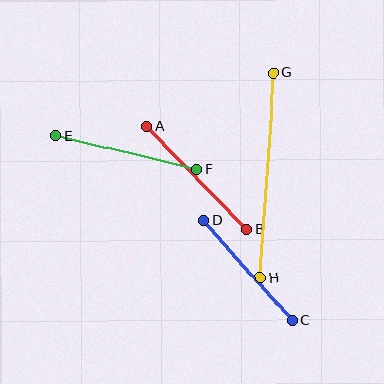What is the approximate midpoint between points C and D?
The midpoint is at approximately (248, 271) pixels.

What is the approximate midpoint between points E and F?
The midpoint is at approximately (126, 152) pixels.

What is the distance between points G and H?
The distance is approximately 205 pixels.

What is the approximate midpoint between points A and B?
The midpoint is at approximately (197, 178) pixels.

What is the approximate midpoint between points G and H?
The midpoint is at approximately (267, 175) pixels.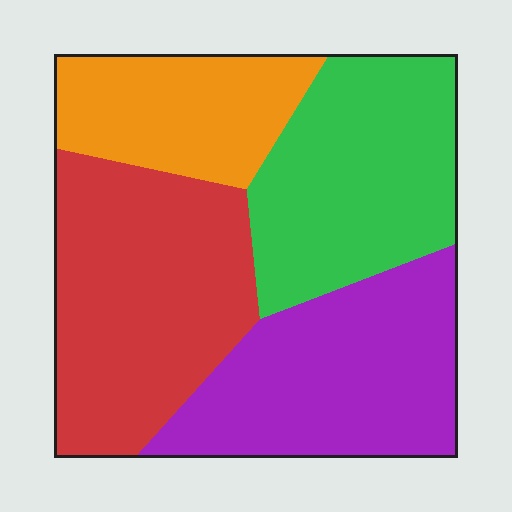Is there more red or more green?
Red.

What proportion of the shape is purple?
Purple covers 27% of the shape.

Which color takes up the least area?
Orange, at roughly 15%.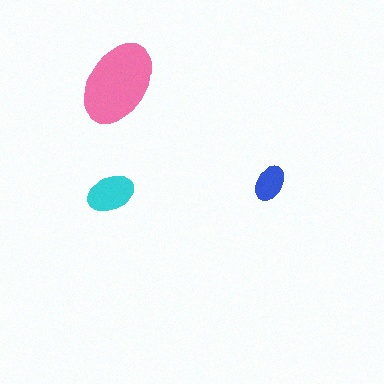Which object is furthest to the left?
The cyan ellipse is leftmost.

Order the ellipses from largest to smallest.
the pink one, the cyan one, the blue one.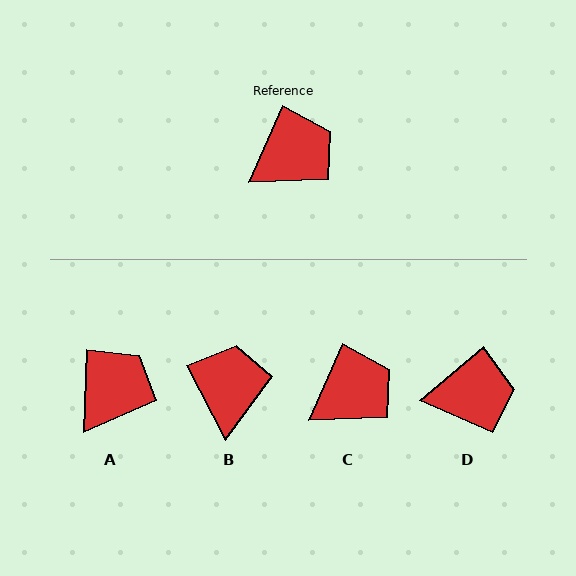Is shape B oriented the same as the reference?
No, it is off by about 51 degrees.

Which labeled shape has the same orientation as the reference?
C.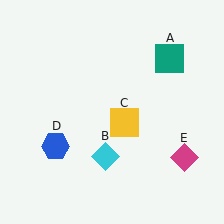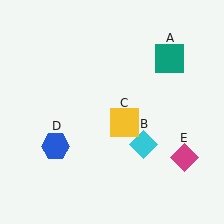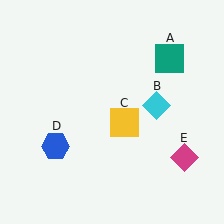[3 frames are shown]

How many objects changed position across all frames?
1 object changed position: cyan diamond (object B).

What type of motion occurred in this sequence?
The cyan diamond (object B) rotated counterclockwise around the center of the scene.